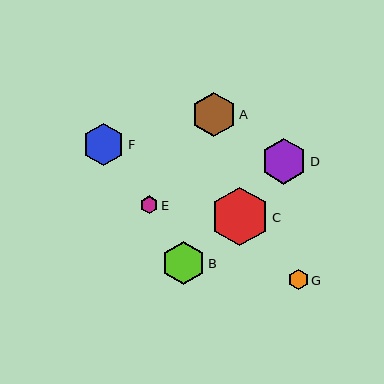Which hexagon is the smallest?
Hexagon E is the smallest with a size of approximately 17 pixels.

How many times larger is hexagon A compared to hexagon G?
Hexagon A is approximately 2.2 times the size of hexagon G.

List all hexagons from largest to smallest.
From largest to smallest: C, D, A, B, F, G, E.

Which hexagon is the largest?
Hexagon C is the largest with a size of approximately 59 pixels.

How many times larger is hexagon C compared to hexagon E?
Hexagon C is approximately 3.4 times the size of hexagon E.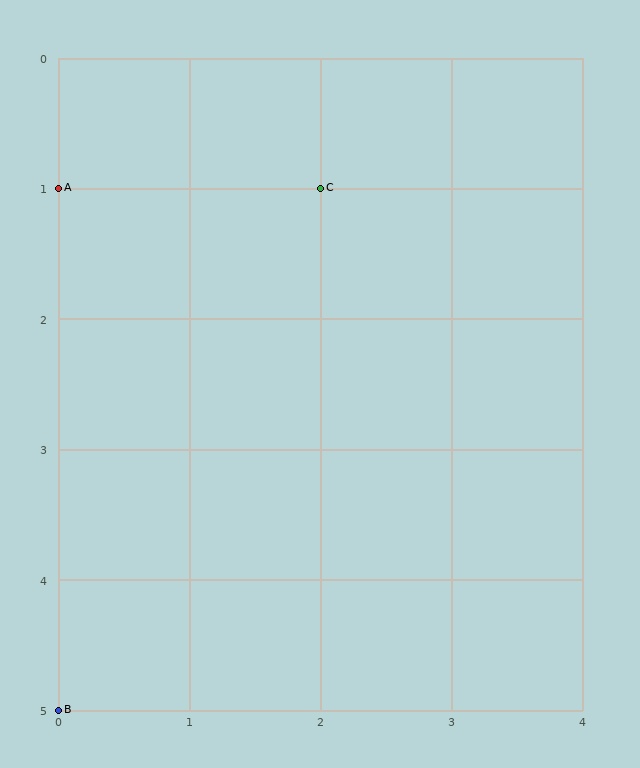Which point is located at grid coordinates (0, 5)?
Point B is at (0, 5).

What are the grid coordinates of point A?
Point A is at grid coordinates (0, 1).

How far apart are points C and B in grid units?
Points C and B are 2 columns and 4 rows apart (about 4.5 grid units diagonally).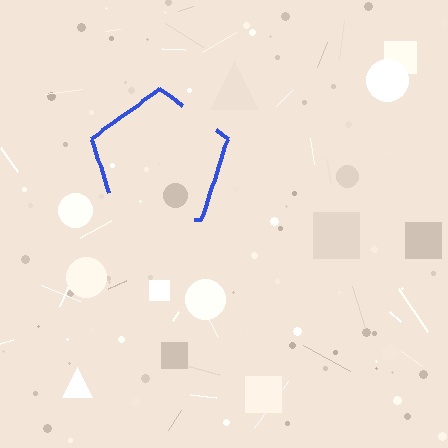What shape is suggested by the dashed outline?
The dashed outline suggests a pentagon.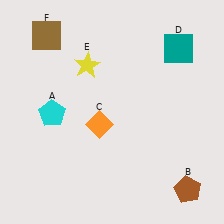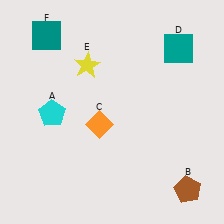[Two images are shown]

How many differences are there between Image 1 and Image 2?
There is 1 difference between the two images.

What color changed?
The square (F) changed from brown in Image 1 to teal in Image 2.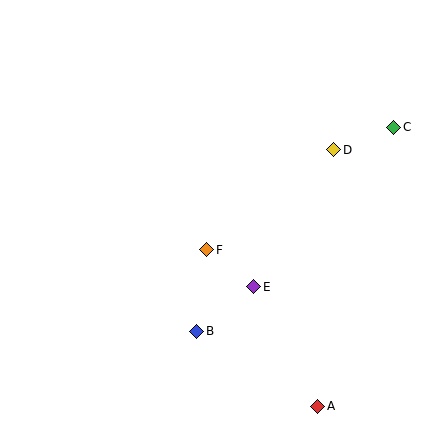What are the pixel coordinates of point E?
Point E is at (254, 287).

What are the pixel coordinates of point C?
Point C is at (394, 127).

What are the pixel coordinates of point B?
Point B is at (197, 331).